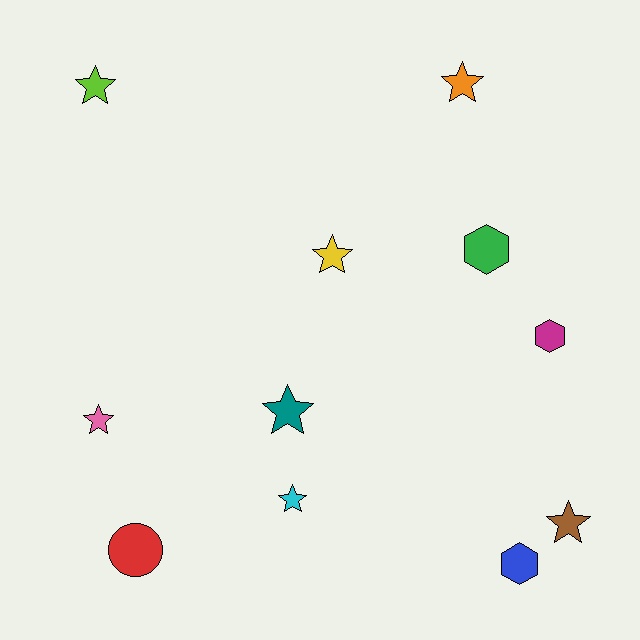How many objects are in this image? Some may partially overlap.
There are 11 objects.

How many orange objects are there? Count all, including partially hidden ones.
There is 1 orange object.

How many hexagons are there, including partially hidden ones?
There are 3 hexagons.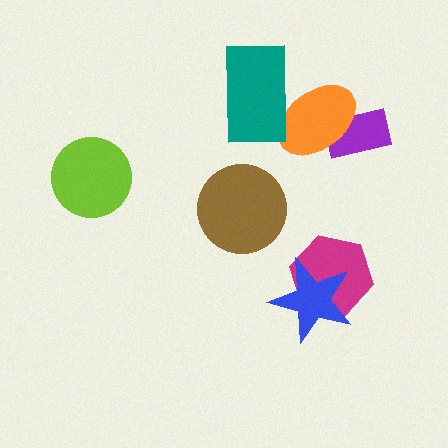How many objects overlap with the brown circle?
0 objects overlap with the brown circle.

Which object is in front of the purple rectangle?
The orange ellipse is in front of the purple rectangle.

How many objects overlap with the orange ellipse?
2 objects overlap with the orange ellipse.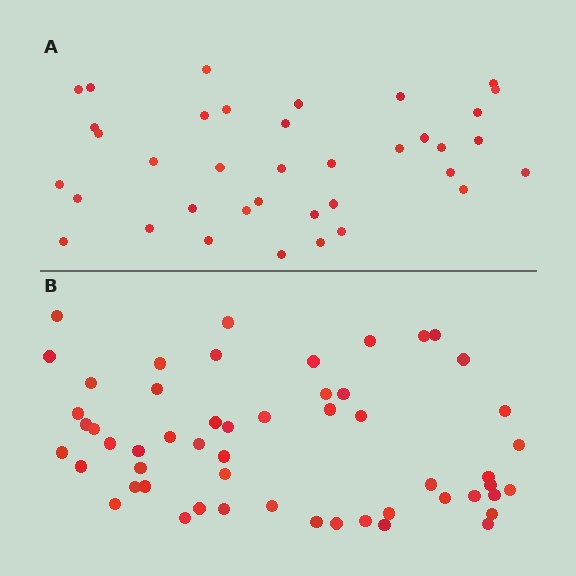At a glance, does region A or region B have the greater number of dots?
Region B (the bottom region) has more dots.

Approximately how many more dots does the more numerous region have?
Region B has approximately 15 more dots than region A.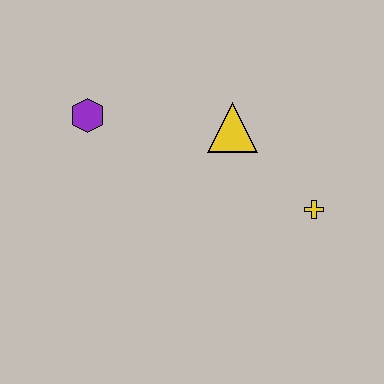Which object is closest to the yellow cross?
The yellow triangle is closest to the yellow cross.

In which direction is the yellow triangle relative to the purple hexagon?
The yellow triangle is to the right of the purple hexagon.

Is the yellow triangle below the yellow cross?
No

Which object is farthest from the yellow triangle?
The purple hexagon is farthest from the yellow triangle.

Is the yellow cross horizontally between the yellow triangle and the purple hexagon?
No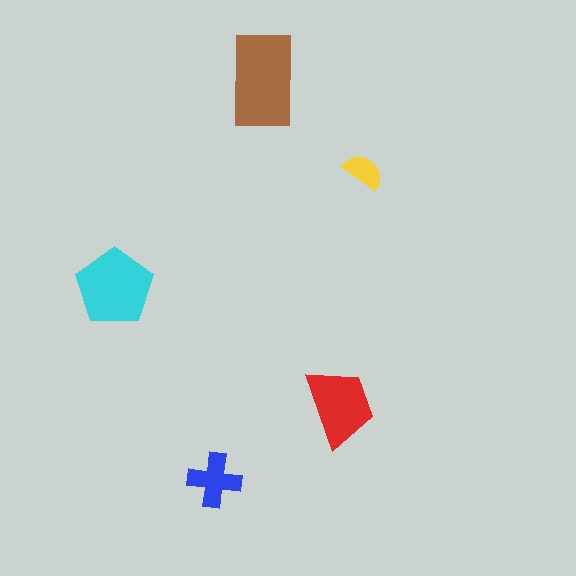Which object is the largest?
The brown rectangle.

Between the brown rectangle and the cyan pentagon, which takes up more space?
The brown rectangle.